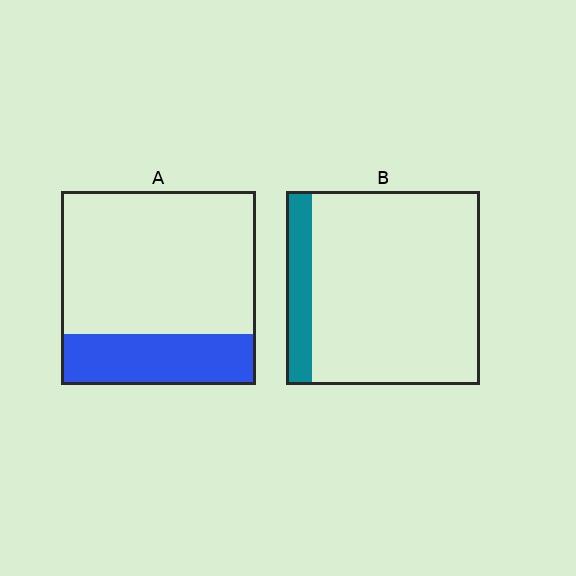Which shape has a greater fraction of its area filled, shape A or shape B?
Shape A.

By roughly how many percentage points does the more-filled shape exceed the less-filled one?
By roughly 15 percentage points (A over B).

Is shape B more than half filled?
No.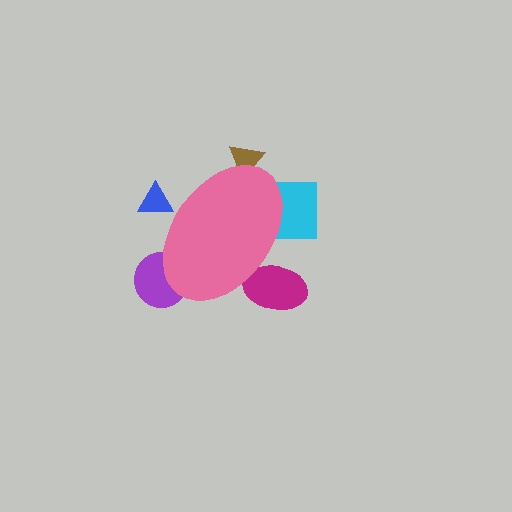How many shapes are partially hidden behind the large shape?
5 shapes are partially hidden.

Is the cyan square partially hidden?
Yes, the cyan square is partially hidden behind the pink ellipse.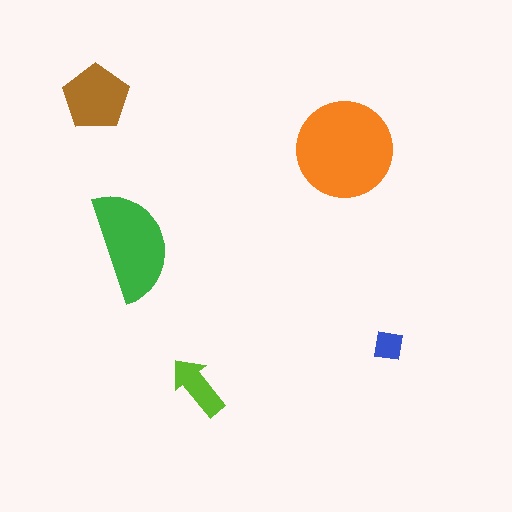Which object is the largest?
The orange circle.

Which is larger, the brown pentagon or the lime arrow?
The brown pentagon.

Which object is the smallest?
The blue square.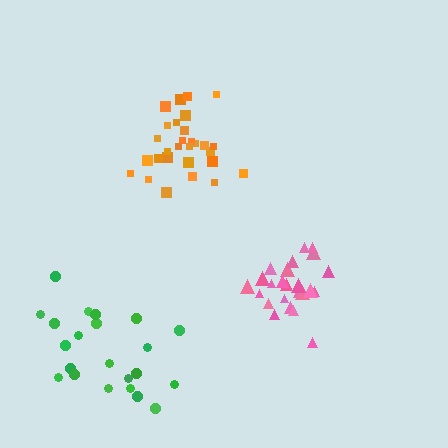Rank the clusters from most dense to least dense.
orange, pink, green.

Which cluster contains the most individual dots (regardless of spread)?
Orange (29).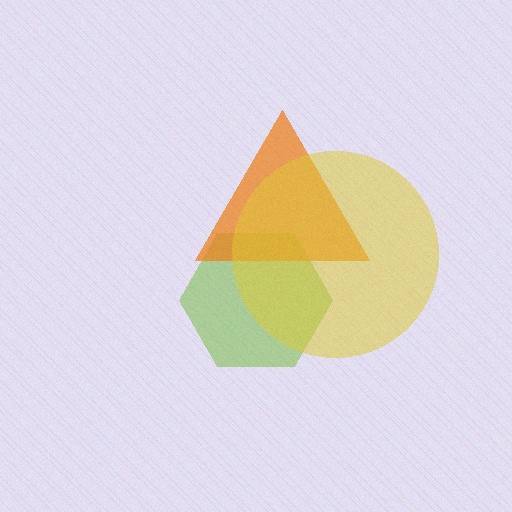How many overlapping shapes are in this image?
There are 3 overlapping shapes in the image.